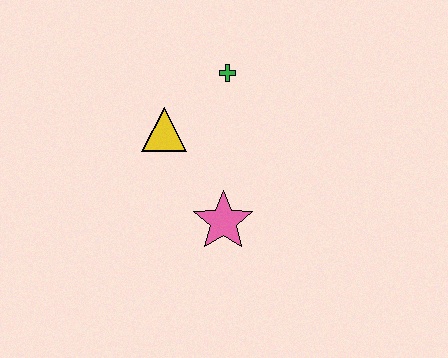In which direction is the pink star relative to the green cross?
The pink star is below the green cross.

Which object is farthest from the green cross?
The pink star is farthest from the green cross.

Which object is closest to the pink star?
The yellow triangle is closest to the pink star.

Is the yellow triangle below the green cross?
Yes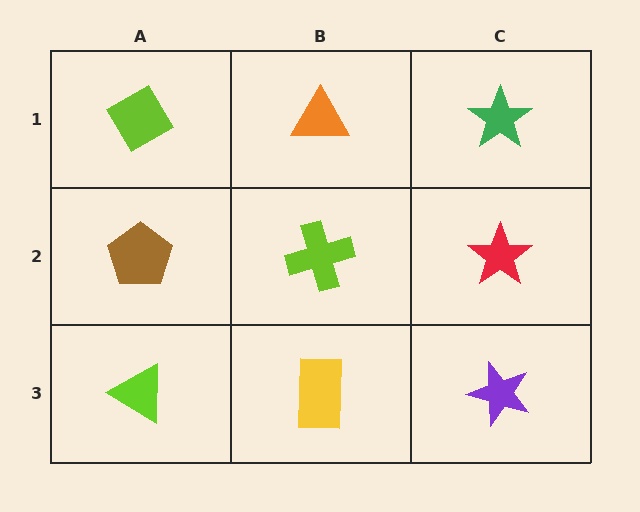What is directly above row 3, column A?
A brown pentagon.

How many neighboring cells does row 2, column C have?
3.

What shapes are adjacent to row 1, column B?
A lime cross (row 2, column B), a lime diamond (row 1, column A), a green star (row 1, column C).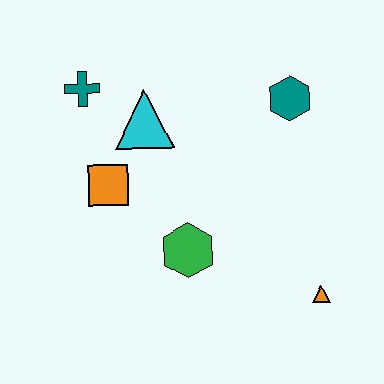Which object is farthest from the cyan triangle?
The orange triangle is farthest from the cyan triangle.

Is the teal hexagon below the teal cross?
Yes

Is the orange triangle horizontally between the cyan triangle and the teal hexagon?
No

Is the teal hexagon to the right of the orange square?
Yes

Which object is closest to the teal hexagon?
The cyan triangle is closest to the teal hexagon.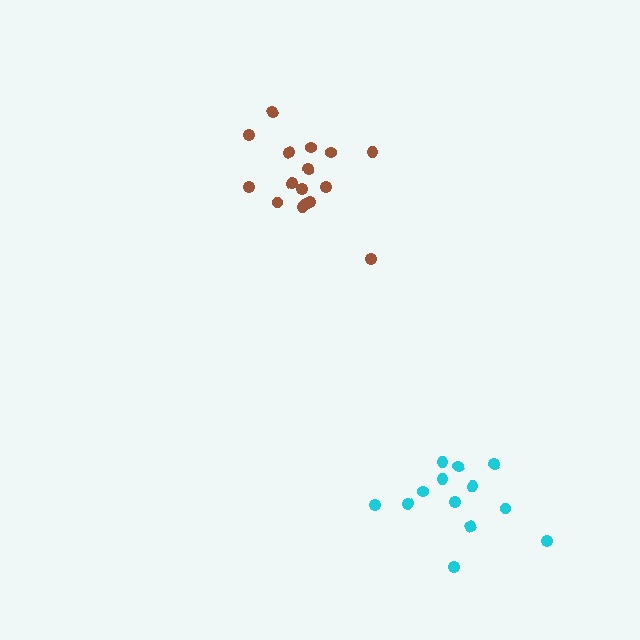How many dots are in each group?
Group 1: 13 dots, Group 2: 16 dots (29 total).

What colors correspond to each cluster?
The clusters are colored: cyan, brown.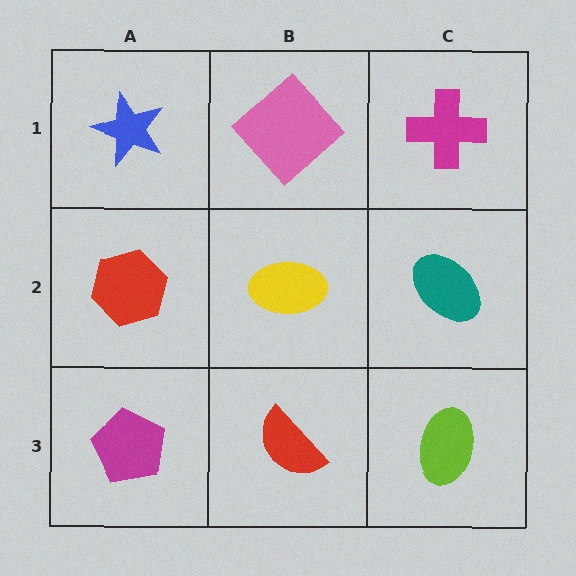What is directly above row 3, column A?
A red hexagon.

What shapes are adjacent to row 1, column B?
A yellow ellipse (row 2, column B), a blue star (row 1, column A), a magenta cross (row 1, column C).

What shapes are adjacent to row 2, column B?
A pink diamond (row 1, column B), a red semicircle (row 3, column B), a red hexagon (row 2, column A), a teal ellipse (row 2, column C).